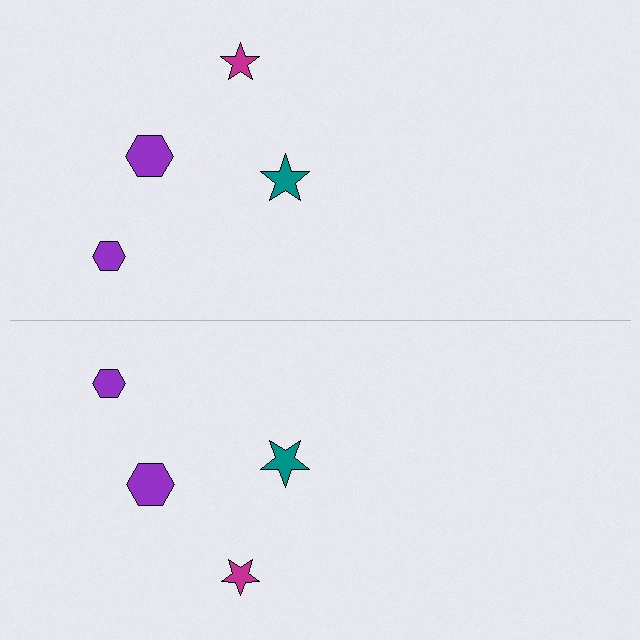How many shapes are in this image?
There are 8 shapes in this image.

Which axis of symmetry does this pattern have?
The pattern has a horizontal axis of symmetry running through the center of the image.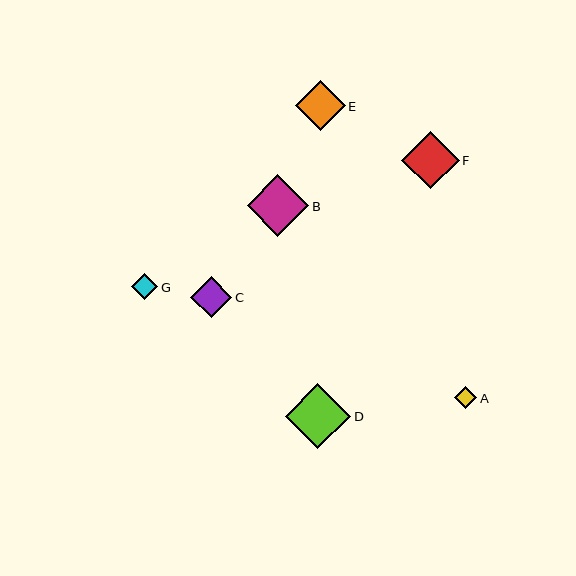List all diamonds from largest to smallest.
From largest to smallest: D, B, F, E, C, G, A.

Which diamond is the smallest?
Diamond A is the smallest with a size of approximately 22 pixels.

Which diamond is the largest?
Diamond D is the largest with a size of approximately 65 pixels.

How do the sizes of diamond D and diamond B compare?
Diamond D and diamond B are approximately the same size.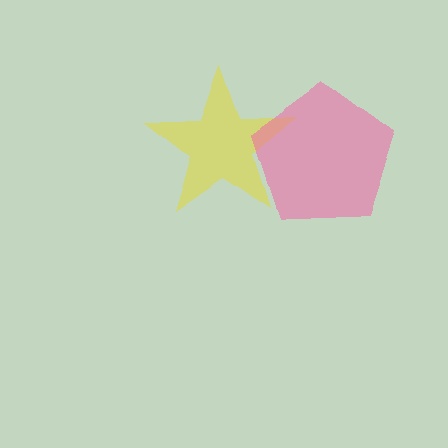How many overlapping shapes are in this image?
There are 2 overlapping shapes in the image.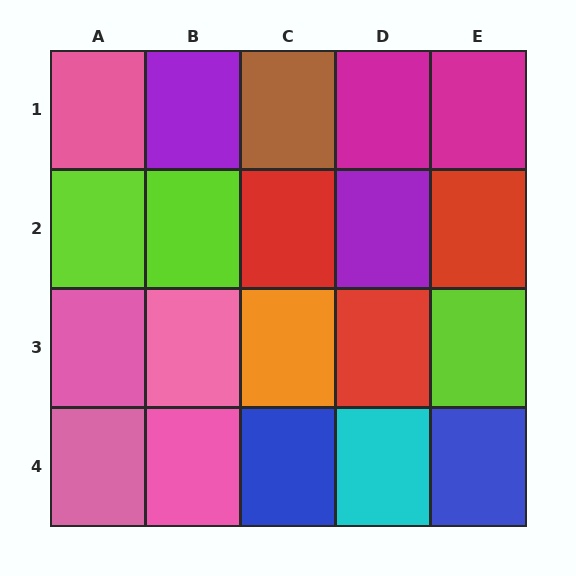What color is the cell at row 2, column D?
Purple.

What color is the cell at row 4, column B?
Pink.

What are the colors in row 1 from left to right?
Pink, purple, brown, magenta, magenta.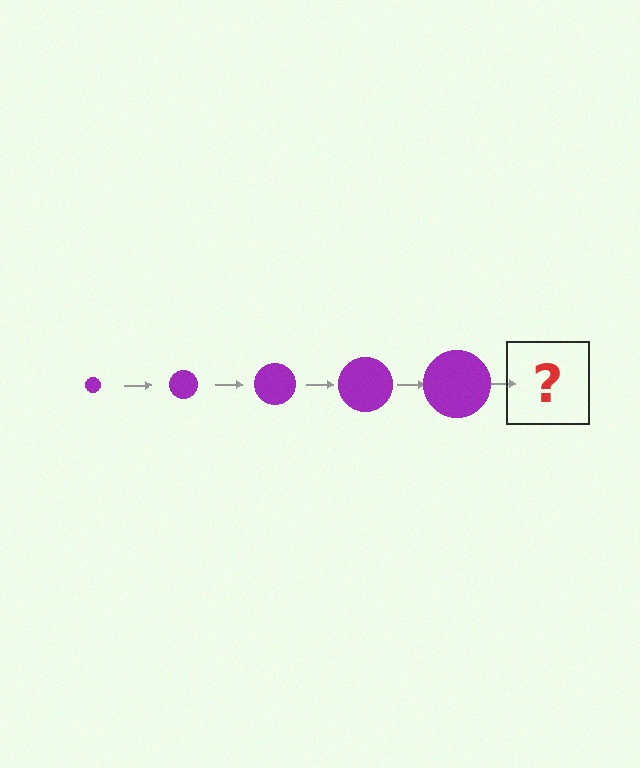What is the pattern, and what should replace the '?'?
The pattern is that the circle gets progressively larger each step. The '?' should be a purple circle, larger than the previous one.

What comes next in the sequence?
The next element should be a purple circle, larger than the previous one.